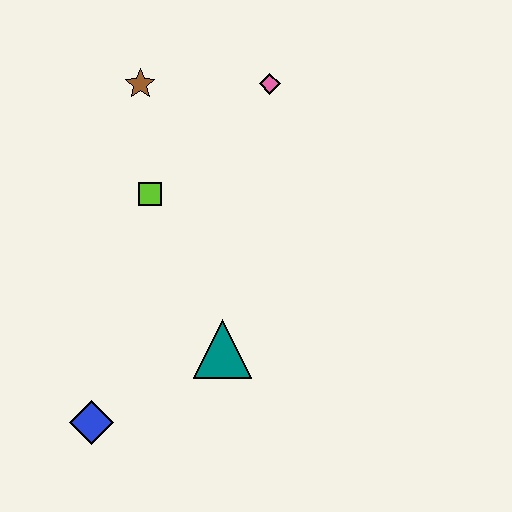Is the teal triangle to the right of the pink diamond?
No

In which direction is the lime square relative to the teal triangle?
The lime square is above the teal triangle.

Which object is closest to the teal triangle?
The blue diamond is closest to the teal triangle.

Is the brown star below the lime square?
No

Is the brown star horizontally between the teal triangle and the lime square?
No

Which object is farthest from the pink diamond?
The blue diamond is farthest from the pink diamond.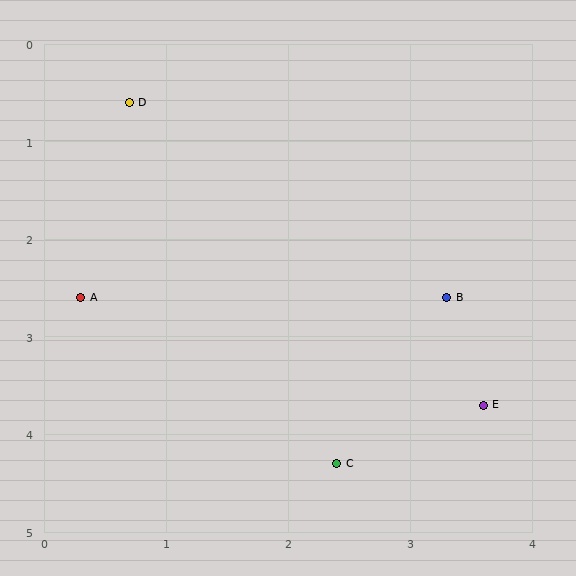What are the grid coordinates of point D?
Point D is at approximately (0.7, 0.6).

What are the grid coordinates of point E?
Point E is at approximately (3.6, 3.7).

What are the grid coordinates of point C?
Point C is at approximately (2.4, 4.3).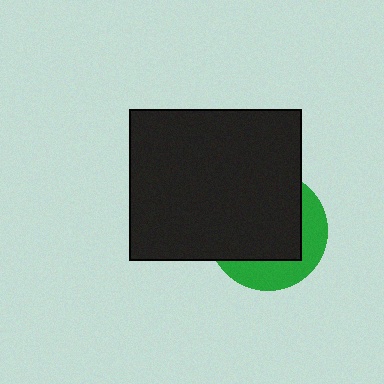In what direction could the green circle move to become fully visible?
The green circle could move toward the lower-right. That would shift it out from behind the black rectangle entirely.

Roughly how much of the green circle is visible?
A small part of it is visible (roughly 34%).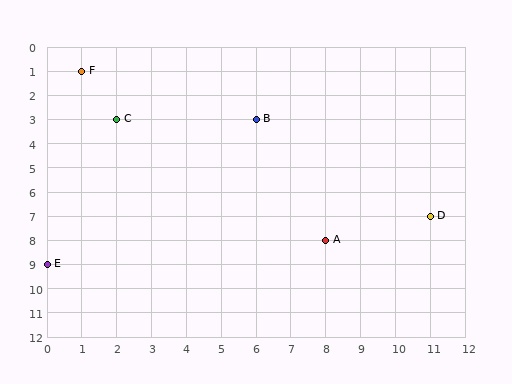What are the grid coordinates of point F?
Point F is at grid coordinates (1, 1).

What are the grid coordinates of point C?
Point C is at grid coordinates (2, 3).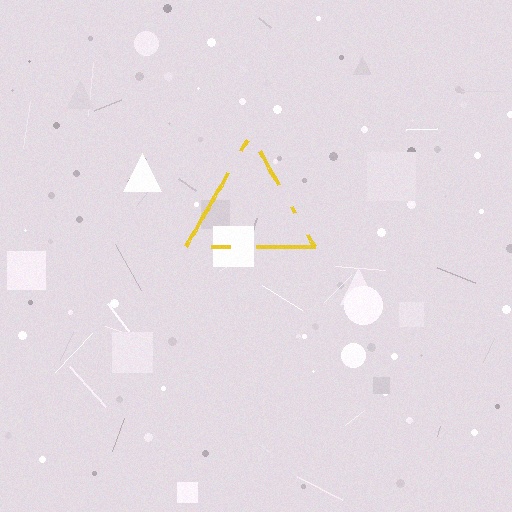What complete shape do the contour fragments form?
The contour fragments form a triangle.